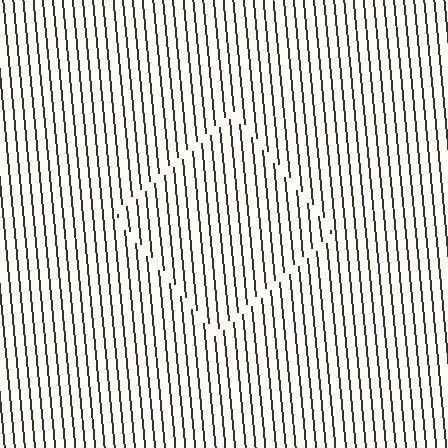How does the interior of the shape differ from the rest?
The interior of the shape contains the same grating, shifted by half a period — the contour is defined by the phase discontinuity where line-ends from the inner and outer gratings abut.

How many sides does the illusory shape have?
4 sides — the line-ends trace a square.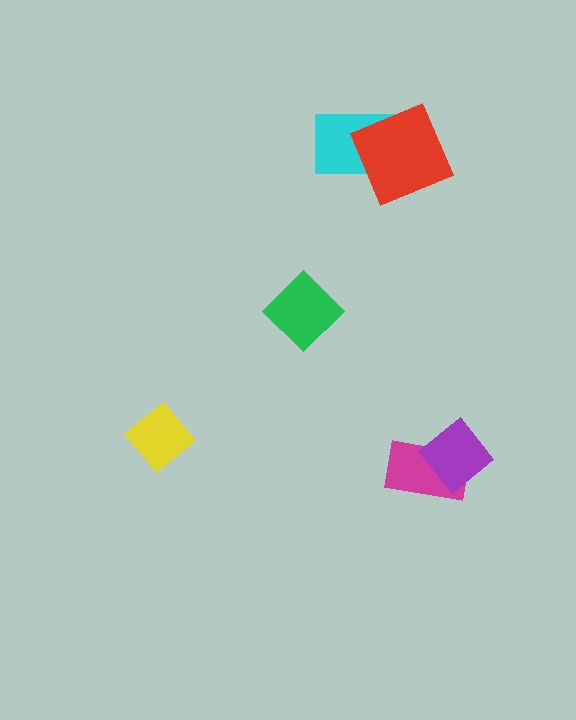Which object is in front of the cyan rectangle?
The red square is in front of the cyan rectangle.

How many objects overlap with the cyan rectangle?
1 object overlaps with the cyan rectangle.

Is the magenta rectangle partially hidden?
Yes, it is partially covered by another shape.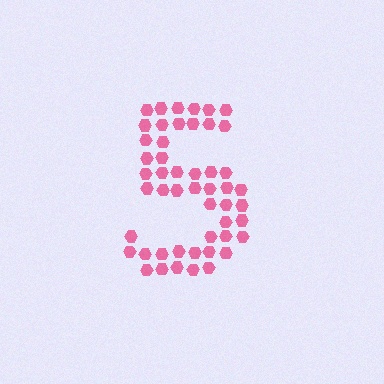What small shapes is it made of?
It is made of small hexagons.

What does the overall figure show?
The overall figure shows the digit 5.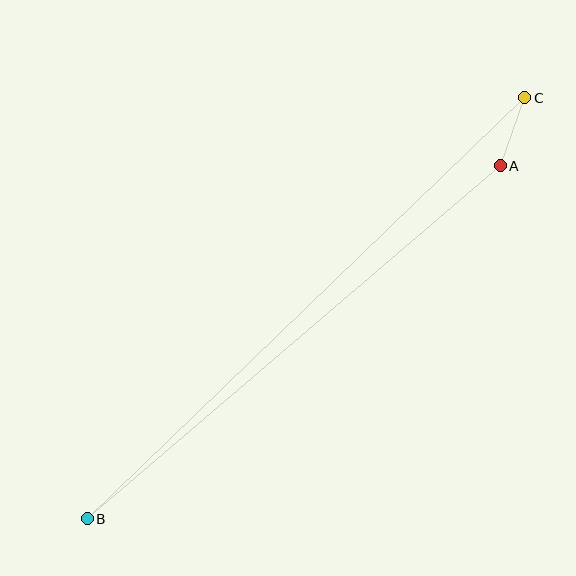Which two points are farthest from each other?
Points B and C are farthest from each other.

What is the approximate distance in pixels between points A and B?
The distance between A and B is approximately 543 pixels.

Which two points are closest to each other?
Points A and C are closest to each other.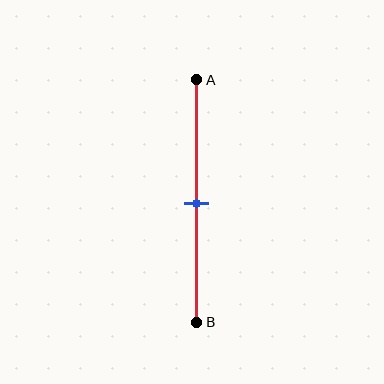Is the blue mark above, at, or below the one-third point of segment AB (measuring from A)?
The blue mark is below the one-third point of segment AB.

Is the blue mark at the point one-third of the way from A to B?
No, the mark is at about 50% from A, not at the 33% one-third point.